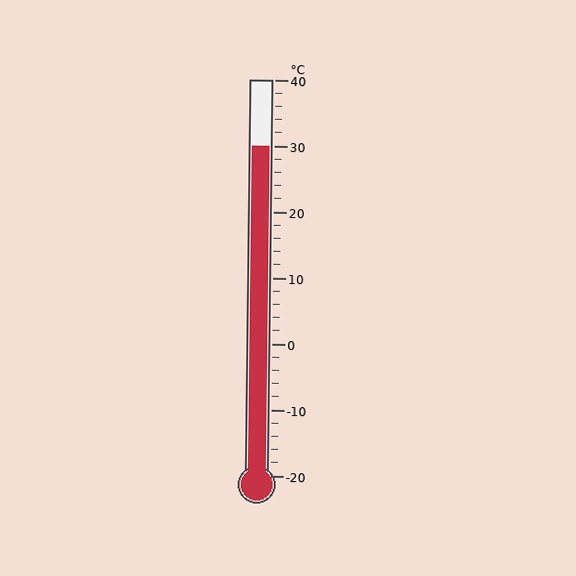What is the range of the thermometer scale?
The thermometer scale ranges from -20°C to 40°C.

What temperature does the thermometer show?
The thermometer shows approximately 30°C.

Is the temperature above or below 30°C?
The temperature is at 30°C.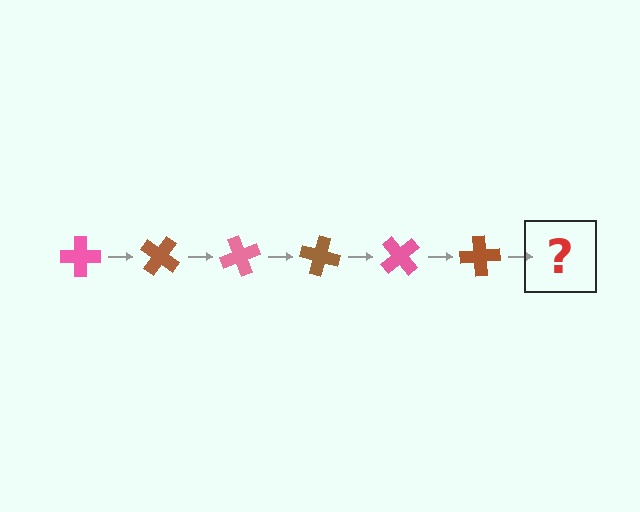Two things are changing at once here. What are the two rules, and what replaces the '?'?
The two rules are that it rotates 35 degrees each step and the color cycles through pink and brown. The '?' should be a pink cross, rotated 210 degrees from the start.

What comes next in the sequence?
The next element should be a pink cross, rotated 210 degrees from the start.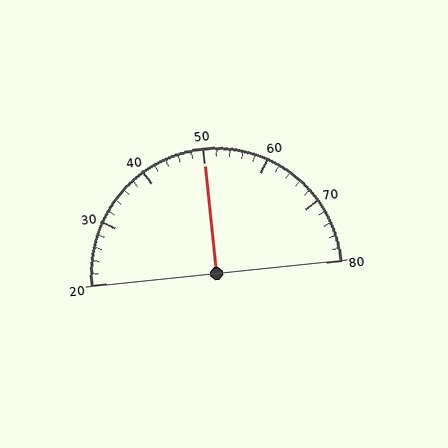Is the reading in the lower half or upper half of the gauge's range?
The reading is in the upper half of the range (20 to 80).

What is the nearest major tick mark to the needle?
The nearest major tick mark is 50.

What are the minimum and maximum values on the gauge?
The gauge ranges from 20 to 80.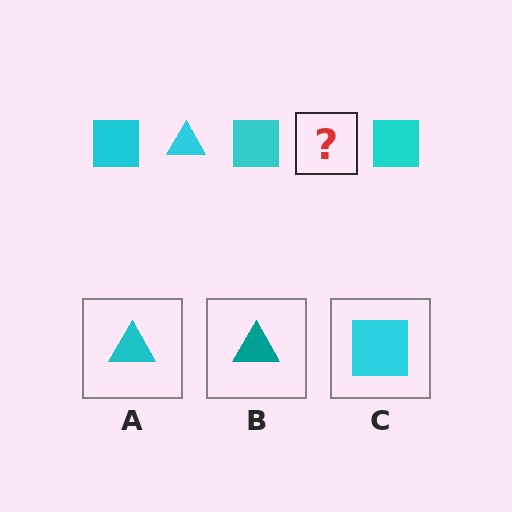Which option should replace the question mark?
Option A.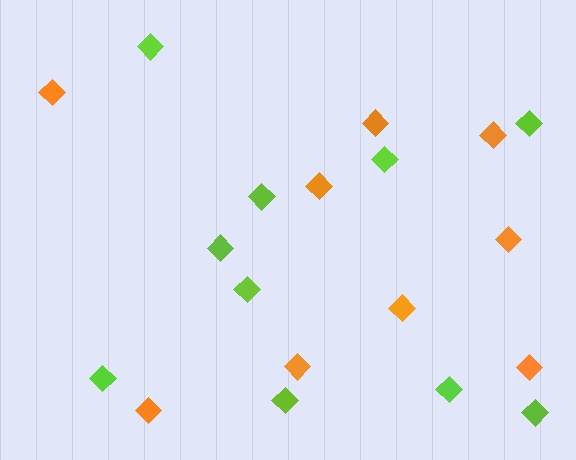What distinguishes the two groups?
There are 2 groups: one group of lime diamonds (10) and one group of orange diamonds (9).